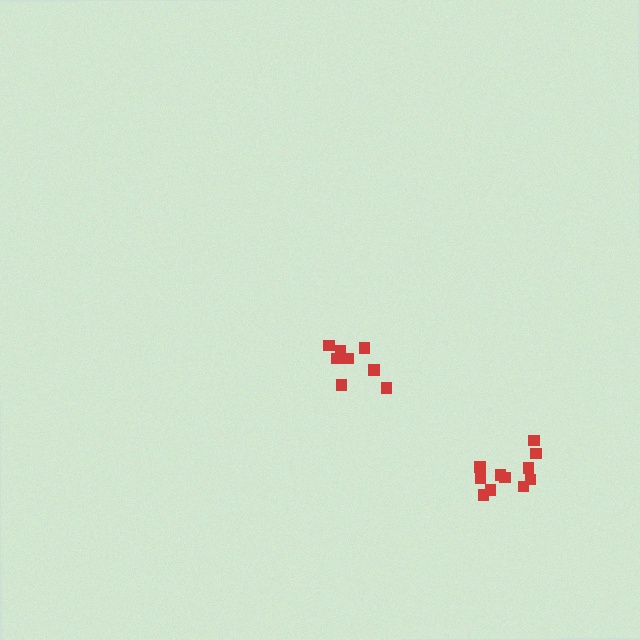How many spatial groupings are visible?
There are 2 spatial groupings.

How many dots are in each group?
Group 1: 8 dots, Group 2: 11 dots (19 total).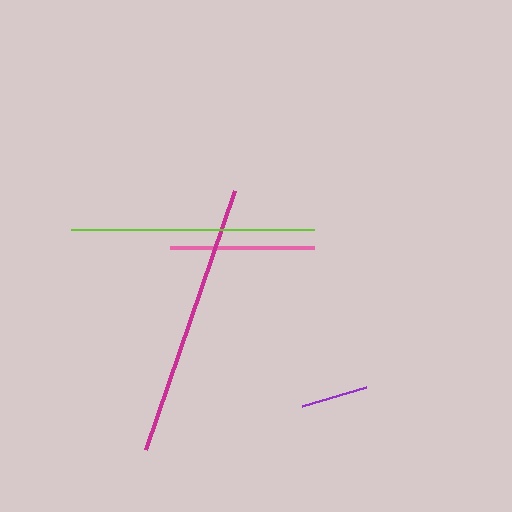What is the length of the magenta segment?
The magenta segment is approximately 273 pixels long.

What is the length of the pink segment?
The pink segment is approximately 145 pixels long.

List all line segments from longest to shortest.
From longest to shortest: magenta, lime, pink, purple.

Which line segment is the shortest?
The purple line is the shortest at approximately 67 pixels.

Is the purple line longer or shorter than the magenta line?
The magenta line is longer than the purple line.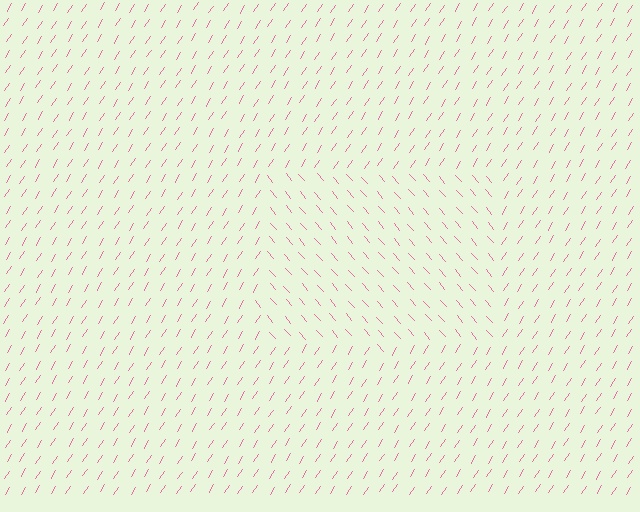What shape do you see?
I see a rectangle.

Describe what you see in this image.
The image is filled with small pink line segments. A rectangle region in the image has lines oriented differently from the surrounding lines, creating a visible texture boundary.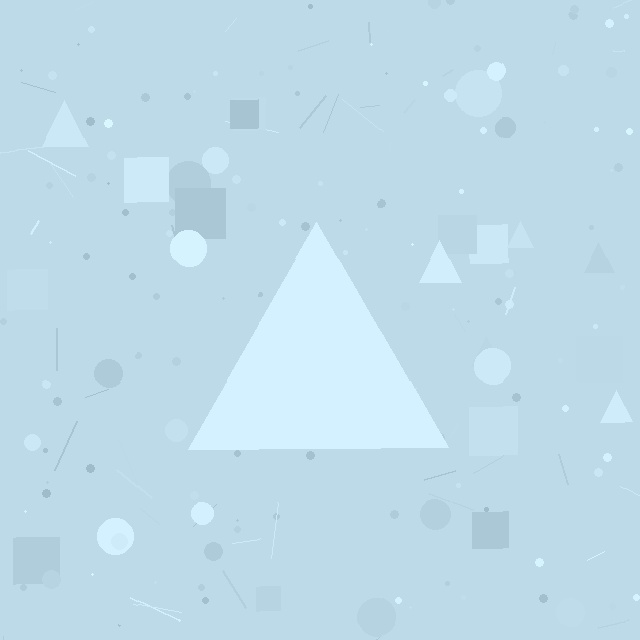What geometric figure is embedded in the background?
A triangle is embedded in the background.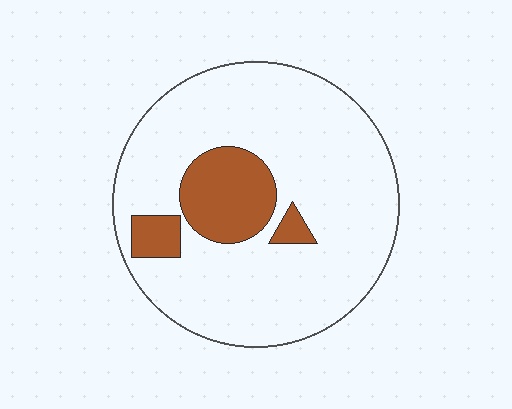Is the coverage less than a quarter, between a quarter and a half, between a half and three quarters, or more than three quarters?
Less than a quarter.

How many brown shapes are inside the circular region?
3.